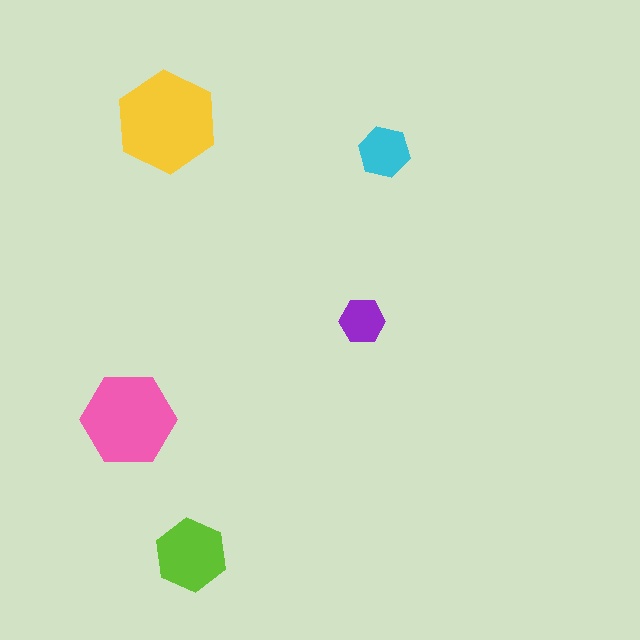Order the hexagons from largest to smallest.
the yellow one, the pink one, the lime one, the cyan one, the purple one.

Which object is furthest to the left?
The pink hexagon is leftmost.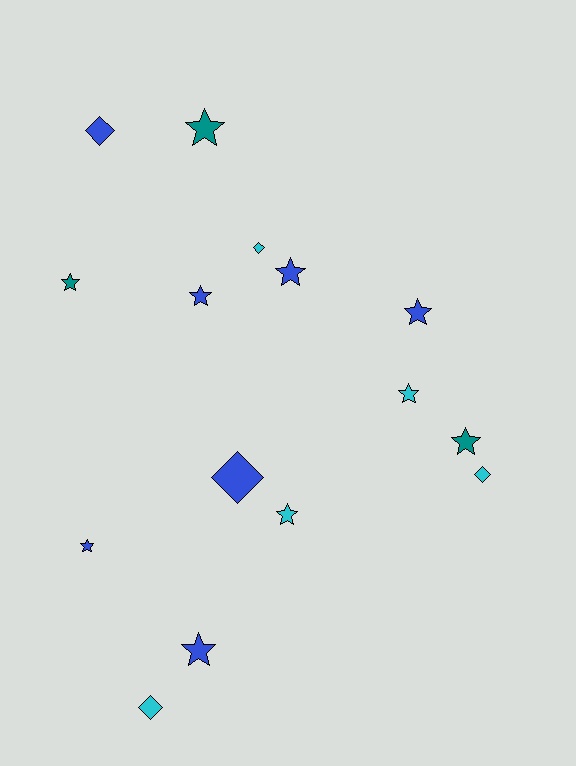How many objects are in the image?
There are 15 objects.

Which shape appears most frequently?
Star, with 10 objects.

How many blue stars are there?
There are 5 blue stars.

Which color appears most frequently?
Blue, with 7 objects.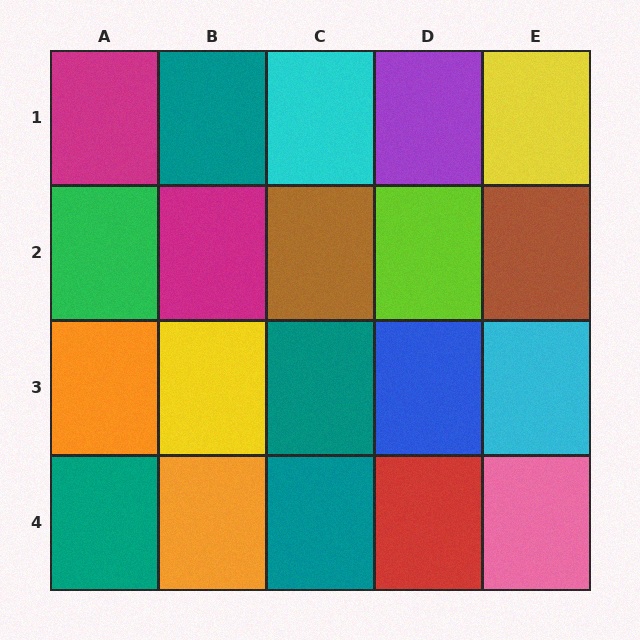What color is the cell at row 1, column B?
Teal.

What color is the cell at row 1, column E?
Yellow.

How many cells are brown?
2 cells are brown.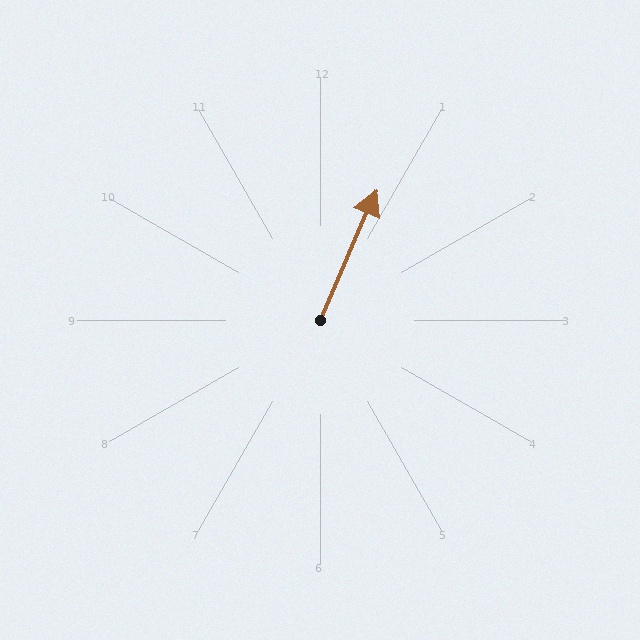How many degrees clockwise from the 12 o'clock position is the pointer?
Approximately 23 degrees.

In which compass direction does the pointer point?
Northeast.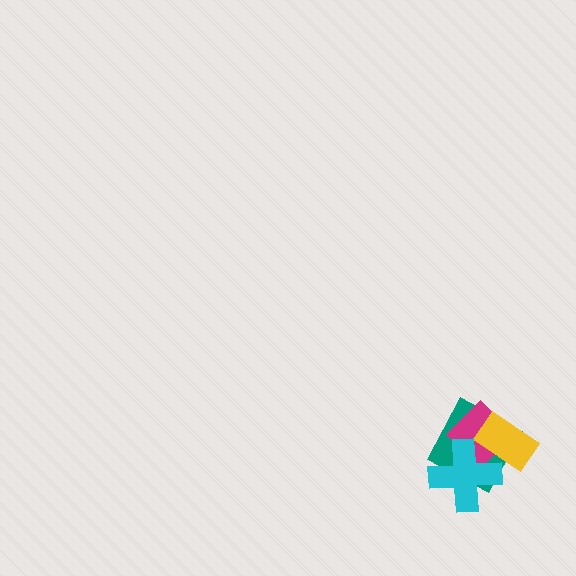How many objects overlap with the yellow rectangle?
3 objects overlap with the yellow rectangle.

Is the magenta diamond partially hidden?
Yes, it is partially covered by another shape.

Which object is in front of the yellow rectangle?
The cyan cross is in front of the yellow rectangle.